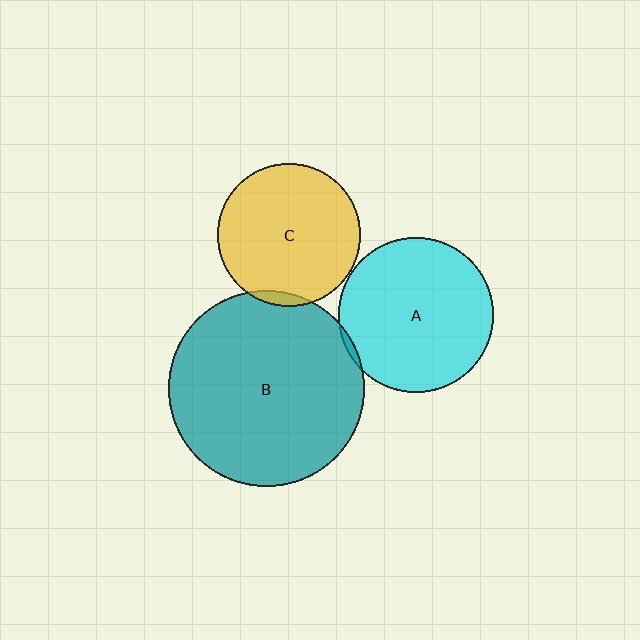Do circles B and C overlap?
Yes.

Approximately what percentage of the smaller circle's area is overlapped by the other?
Approximately 5%.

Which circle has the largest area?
Circle B (teal).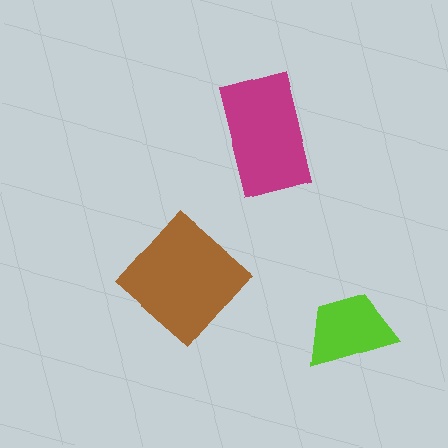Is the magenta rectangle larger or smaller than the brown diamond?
Smaller.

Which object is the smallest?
The lime trapezoid.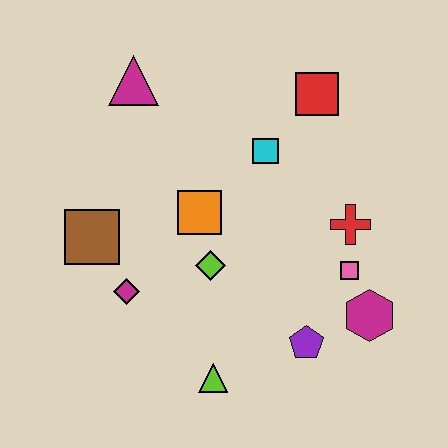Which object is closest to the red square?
The cyan square is closest to the red square.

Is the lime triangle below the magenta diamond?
Yes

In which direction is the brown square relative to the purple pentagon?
The brown square is to the left of the purple pentagon.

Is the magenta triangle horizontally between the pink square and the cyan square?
No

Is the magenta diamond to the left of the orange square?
Yes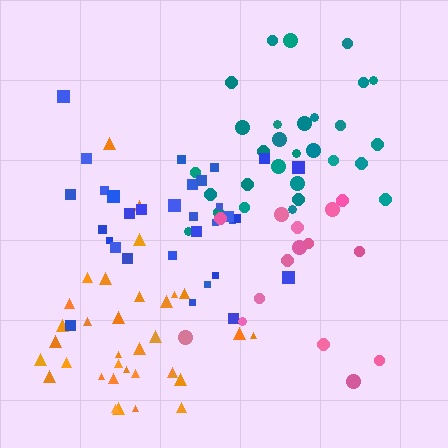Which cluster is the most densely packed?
Blue.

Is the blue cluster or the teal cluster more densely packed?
Blue.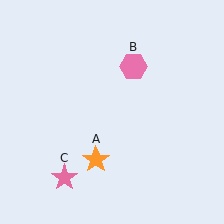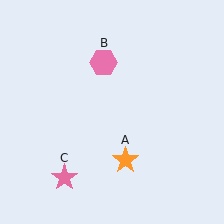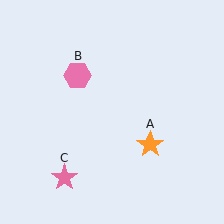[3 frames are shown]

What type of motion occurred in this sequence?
The orange star (object A), pink hexagon (object B) rotated counterclockwise around the center of the scene.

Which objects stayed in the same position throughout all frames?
Pink star (object C) remained stationary.